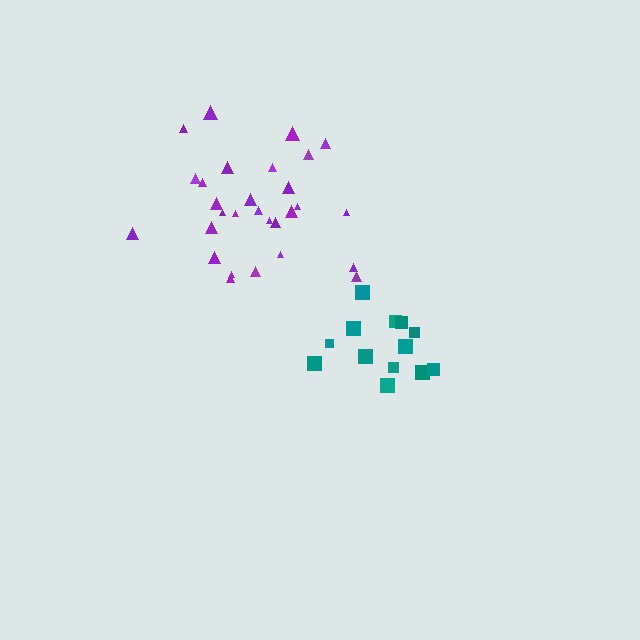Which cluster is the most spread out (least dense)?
Teal.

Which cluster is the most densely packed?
Purple.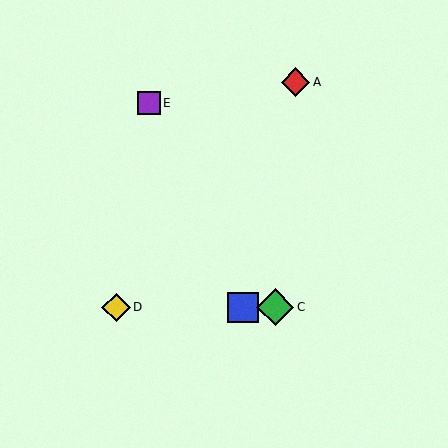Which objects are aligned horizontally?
Objects B, C, D are aligned horizontally.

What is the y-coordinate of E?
Object E is at y≈103.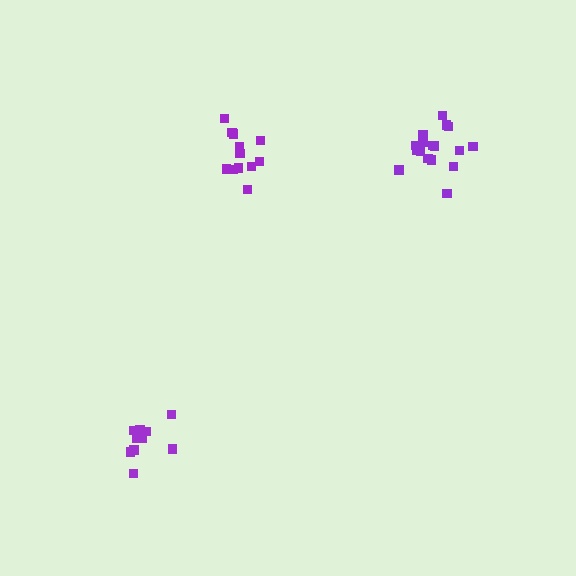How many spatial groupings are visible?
There are 3 spatial groupings.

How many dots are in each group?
Group 1: 11 dots, Group 2: 17 dots, Group 3: 12 dots (40 total).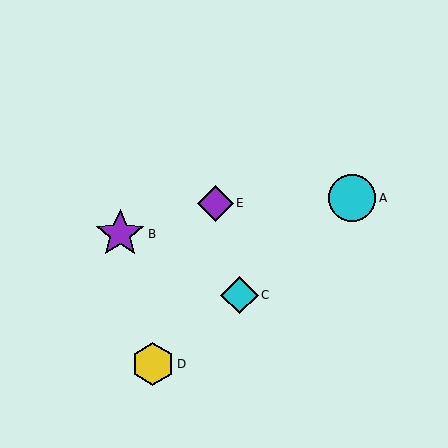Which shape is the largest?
The purple star (labeled B) is the largest.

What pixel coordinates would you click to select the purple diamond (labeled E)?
Click at (215, 203) to select the purple diamond E.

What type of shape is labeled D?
Shape D is a yellow hexagon.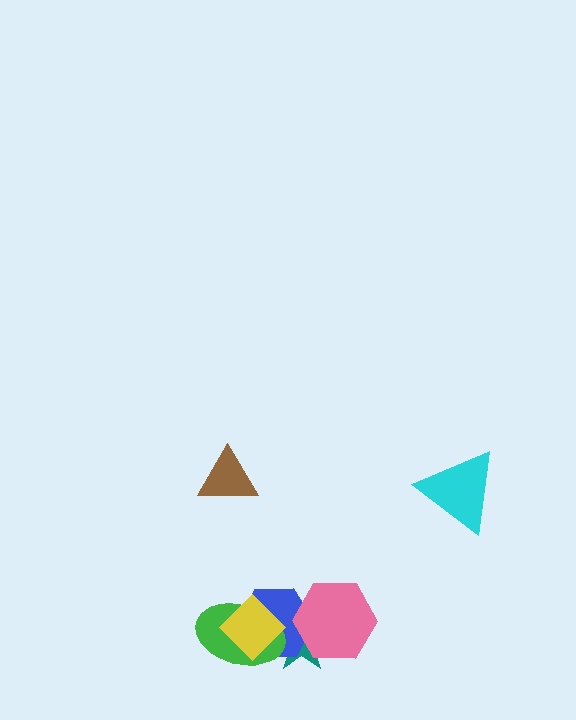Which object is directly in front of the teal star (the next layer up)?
The blue hexagon is directly in front of the teal star.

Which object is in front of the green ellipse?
The yellow diamond is in front of the green ellipse.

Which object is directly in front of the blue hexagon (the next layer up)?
The green ellipse is directly in front of the blue hexagon.